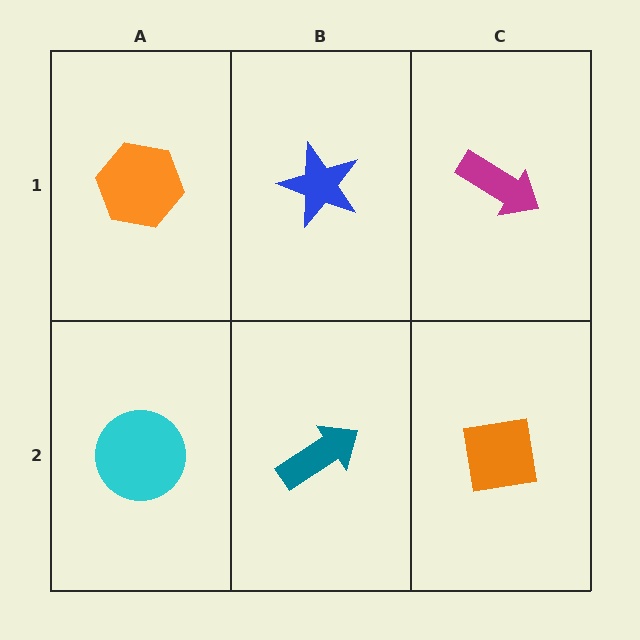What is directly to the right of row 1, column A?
A blue star.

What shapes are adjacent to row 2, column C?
A magenta arrow (row 1, column C), a teal arrow (row 2, column B).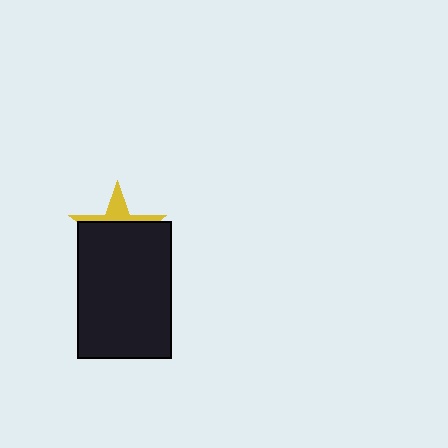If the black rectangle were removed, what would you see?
You would see the complete yellow star.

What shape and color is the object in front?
The object in front is a black rectangle.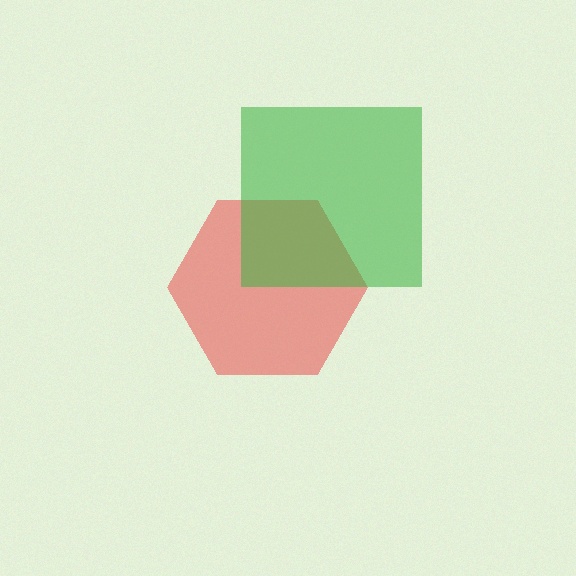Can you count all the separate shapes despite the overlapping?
Yes, there are 2 separate shapes.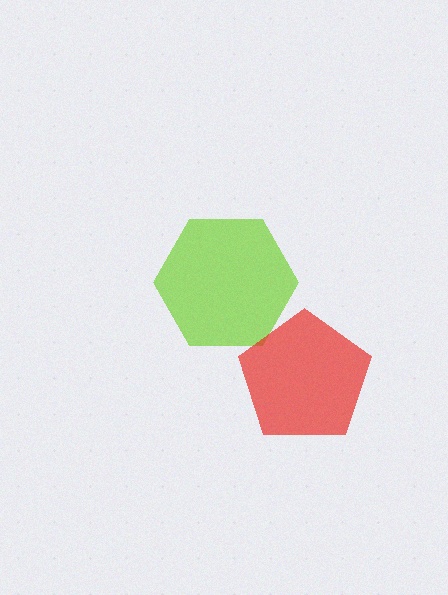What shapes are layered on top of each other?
The layered shapes are: a lime hexagon, a red pentagon.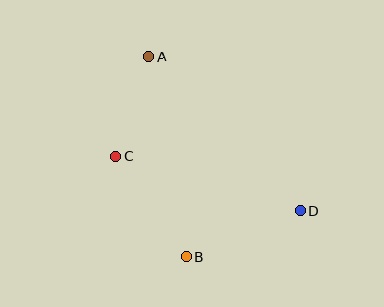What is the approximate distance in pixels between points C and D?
The distance between C and D is approximately 192 pixels.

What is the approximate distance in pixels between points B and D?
The distance between B and D is approximately 124 pixels.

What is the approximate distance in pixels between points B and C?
The distance between B and C is approximately 122 pixels.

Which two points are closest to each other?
Points A and C are closest to each other.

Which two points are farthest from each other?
Points A and D are farthest from each other.